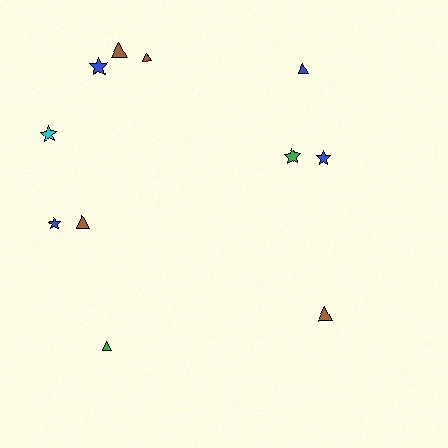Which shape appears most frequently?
Triangle, with 6 objects.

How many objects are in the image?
There are 11 objects.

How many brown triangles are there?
There are 4 brown triangles.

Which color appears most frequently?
Brown, with 4 objects.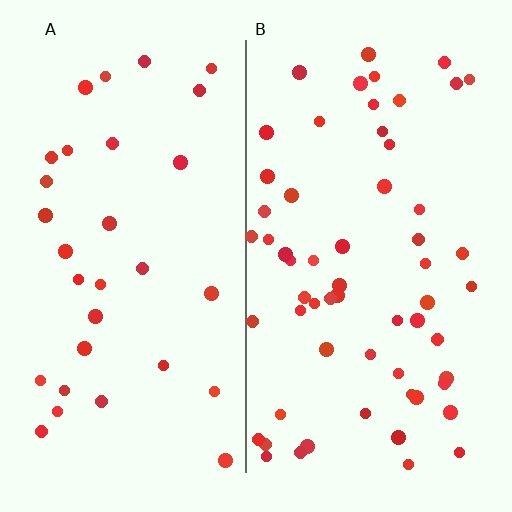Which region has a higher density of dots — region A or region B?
B (the right).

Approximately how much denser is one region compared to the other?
Approximately 1.9× — region B over region A.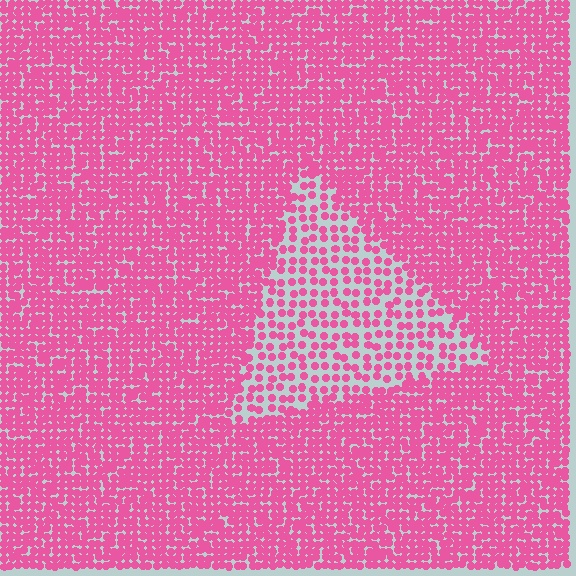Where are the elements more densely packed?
The elements are more densely packed outside the triangle boundary.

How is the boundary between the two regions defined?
The boundary is defined by a change in element density (approximately 2.1x ratio). All elements are the same color, size, and shape.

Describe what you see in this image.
The image contains small pink elements arranged at two different densities. A triangle-shaped region is visible where the elements are less densely packed than the surrounding area.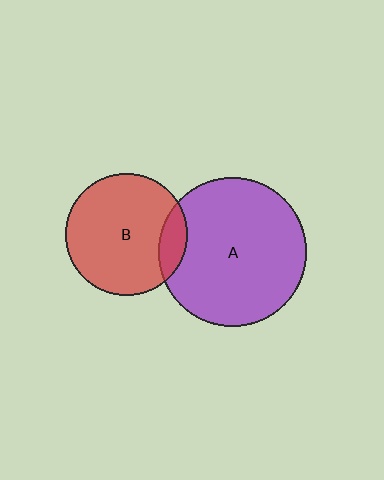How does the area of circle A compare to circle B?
Approximately 1.5 times.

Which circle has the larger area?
Circle A (purple).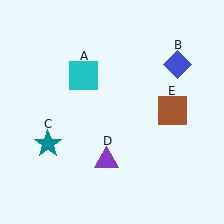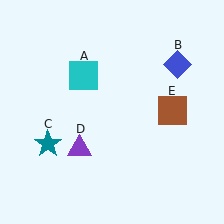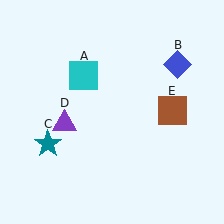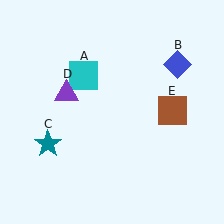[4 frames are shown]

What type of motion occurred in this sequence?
The purple triangle (object D) rotated clockwise around the center of the scene.